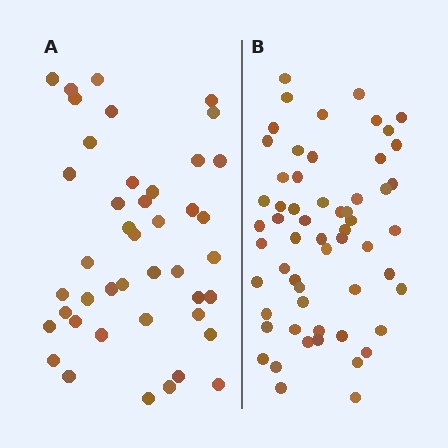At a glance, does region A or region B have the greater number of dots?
Region B (the right region) has more dots.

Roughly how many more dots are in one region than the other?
Region B has approximately 15 more dots than region A.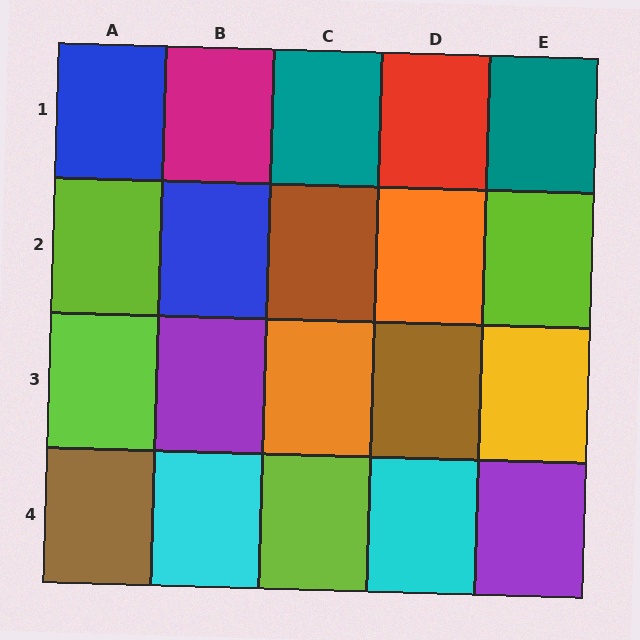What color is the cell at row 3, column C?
Orange.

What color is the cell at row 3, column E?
Yellow.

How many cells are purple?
2 cells are purple.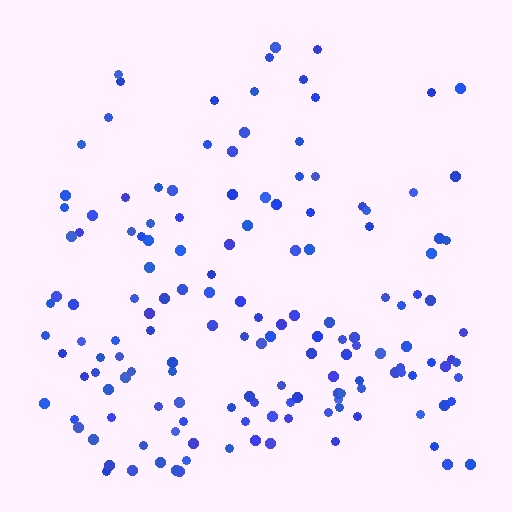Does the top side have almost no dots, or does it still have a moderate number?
Still a moderate number, just noticeably fewer than the bottom.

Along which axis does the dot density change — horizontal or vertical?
Vertical.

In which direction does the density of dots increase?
From top to bottom, with the bottom side densest.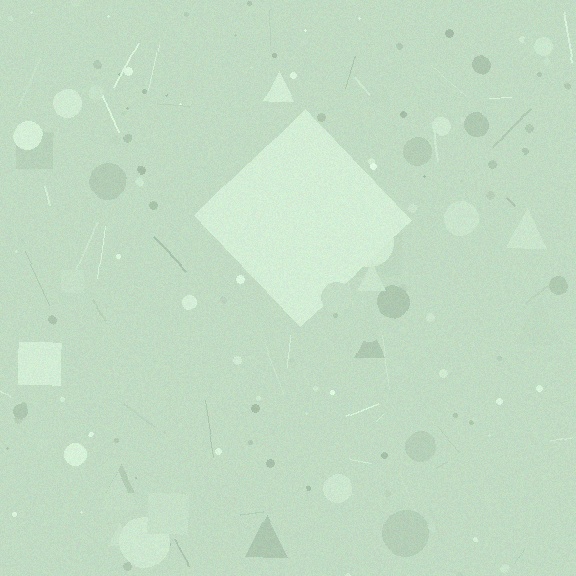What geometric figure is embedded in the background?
A diamond is embedded in the background.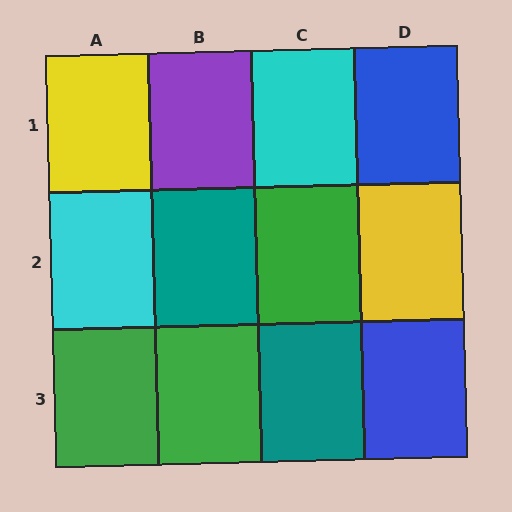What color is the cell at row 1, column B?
Purple.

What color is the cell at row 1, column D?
Blue.